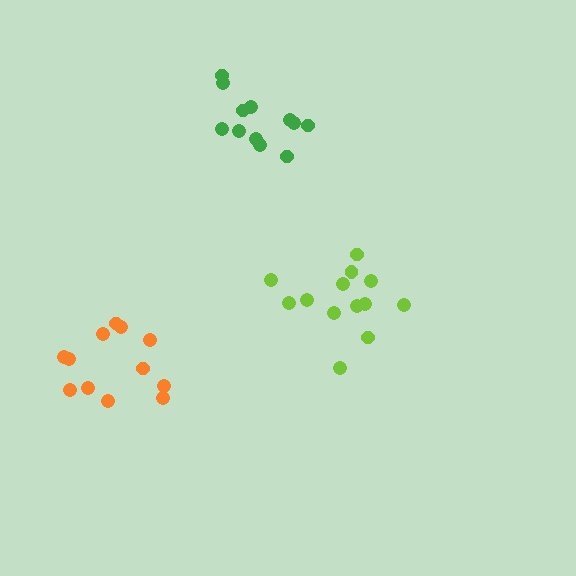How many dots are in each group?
Group 1: 12 dots, Group 2: 13 dots, Group 3: 13 dots (38 total).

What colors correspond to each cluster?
The clusters are colored: green, lime, orange.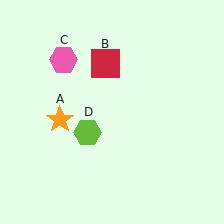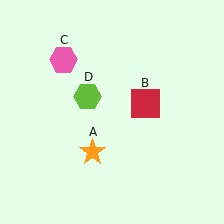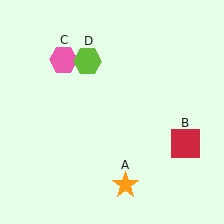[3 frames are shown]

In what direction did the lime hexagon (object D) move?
The lime hexagon (object D) moved up.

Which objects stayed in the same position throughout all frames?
Pink hexagon (object C) remained stationary.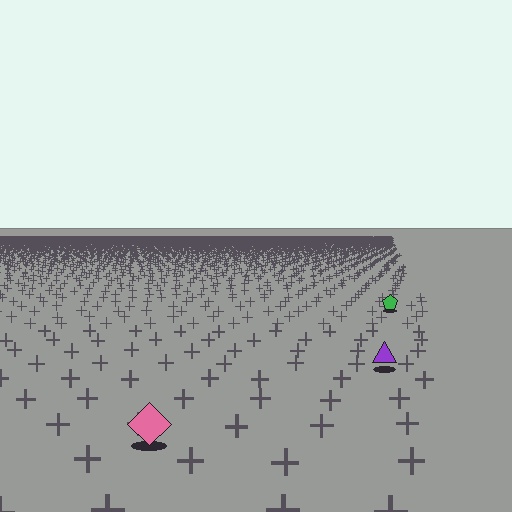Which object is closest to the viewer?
The pink diamond is closest. The texture marks near it are larger and more spread out.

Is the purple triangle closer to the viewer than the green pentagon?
Yes. The purple triangle is closer — you can tell from the texture gradient: the ground texture is coarser near it.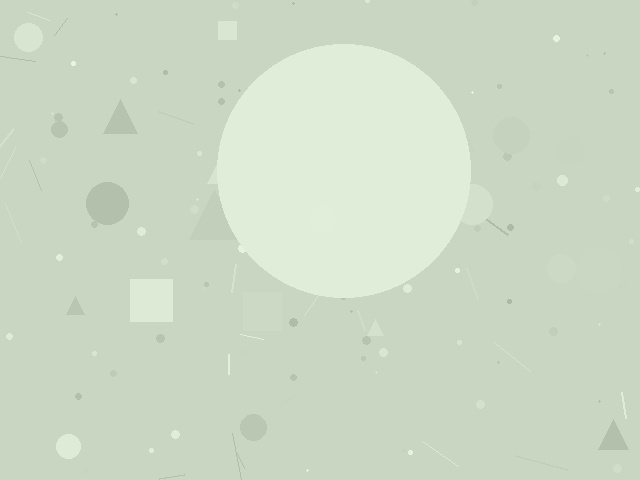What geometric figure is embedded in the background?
A circle is embedded in the background.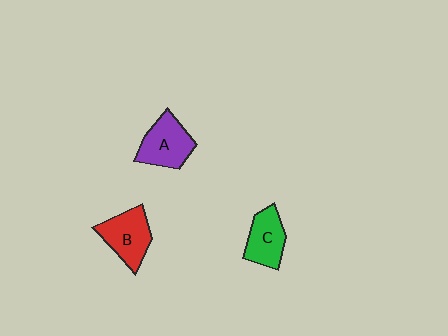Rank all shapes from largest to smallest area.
From largest to smallest: A (purple), B (red), C (green).